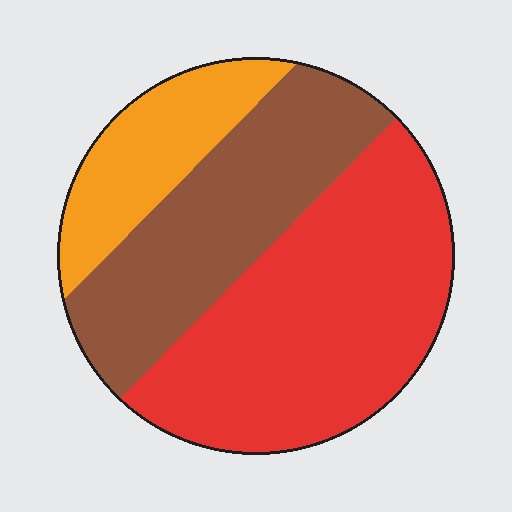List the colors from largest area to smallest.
From largest to smallest: red, brown, orange.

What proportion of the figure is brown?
Brown takes up about one third (1/3) of the figure.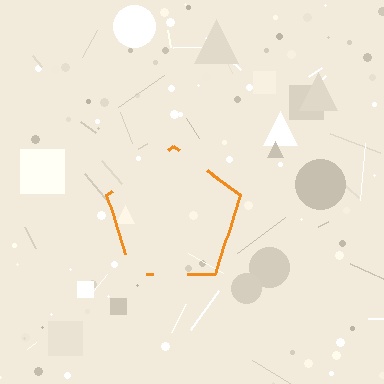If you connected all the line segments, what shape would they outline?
They would outline a pentagon.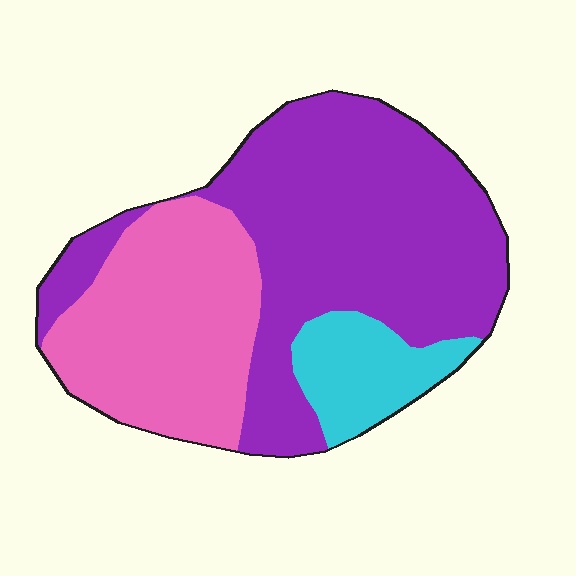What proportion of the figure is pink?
Pink takes up about one third (1/3) of the figure.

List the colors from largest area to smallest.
From largest to smallest: purple, pink, cyan.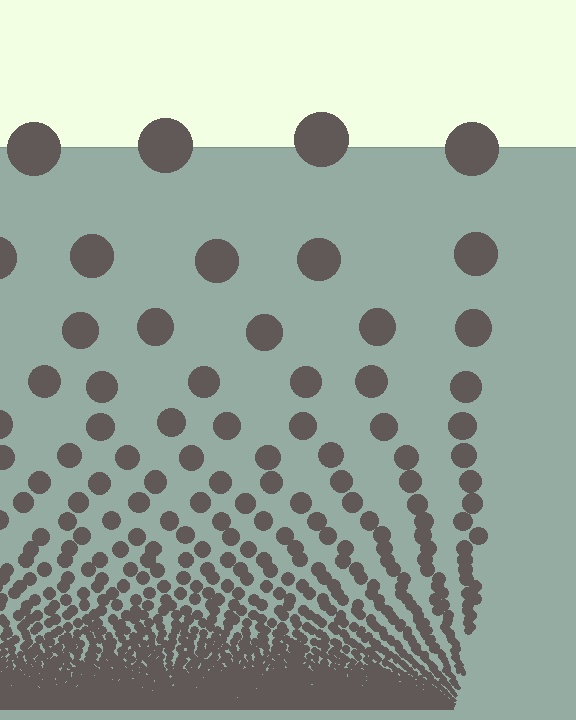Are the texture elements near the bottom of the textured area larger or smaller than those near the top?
Smaller. The gradient is inverted — elements near the bottom are smaller and denser.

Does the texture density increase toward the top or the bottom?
Density increases toward the bottom.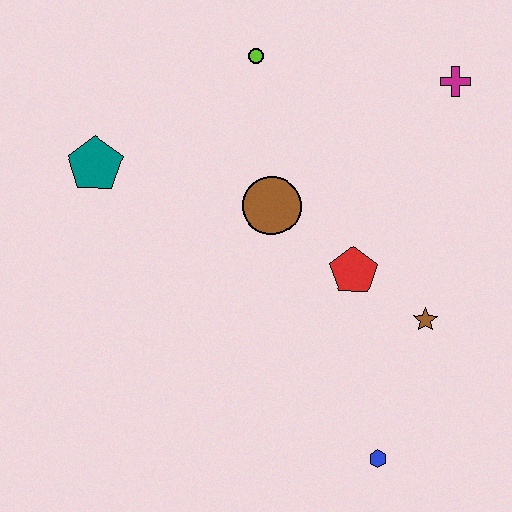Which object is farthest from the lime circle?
The blue hexagon is farthest from the lime circle.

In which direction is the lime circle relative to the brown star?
The lime circle is above the brown star.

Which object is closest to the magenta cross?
The lime circle is closest to the magenta cross.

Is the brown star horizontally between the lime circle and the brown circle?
No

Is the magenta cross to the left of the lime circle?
No